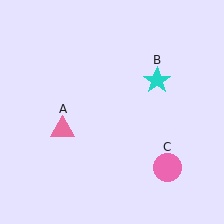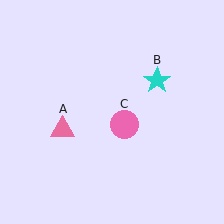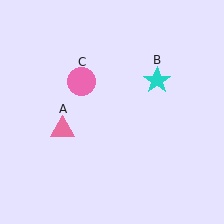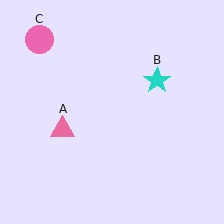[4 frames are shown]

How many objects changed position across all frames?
1 object changed position: pink circle (object C).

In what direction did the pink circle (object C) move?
The pink circle (object C) moved up and to the left.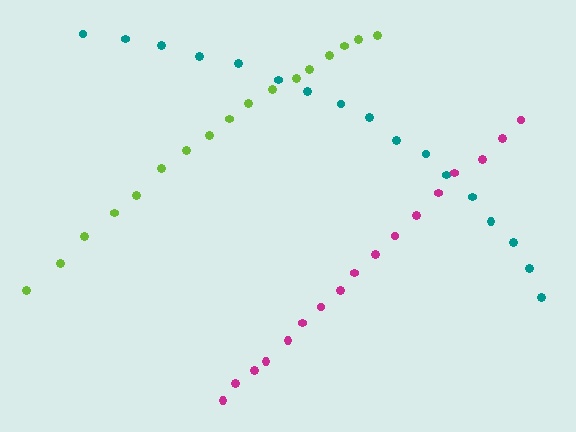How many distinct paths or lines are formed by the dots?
There are 3 distinct paths.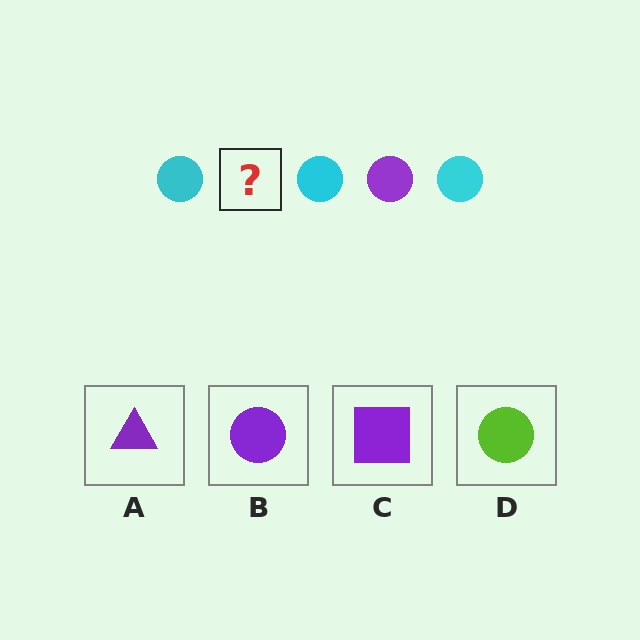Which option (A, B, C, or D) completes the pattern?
B.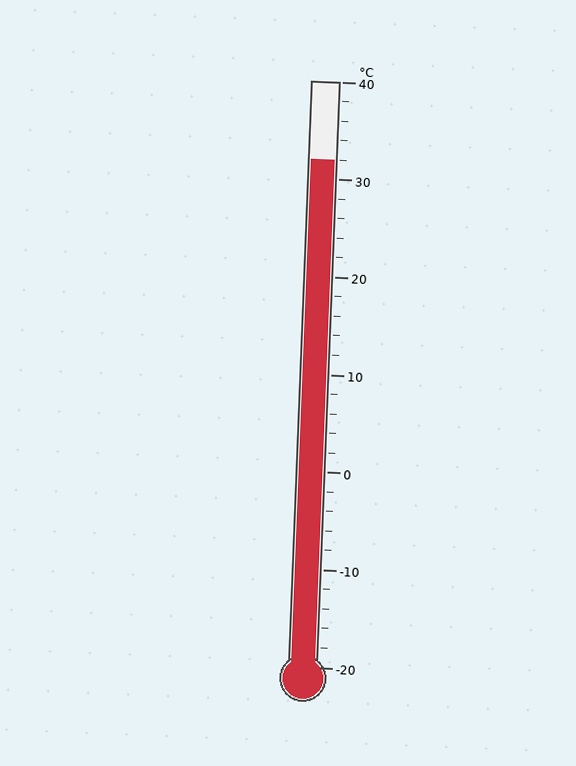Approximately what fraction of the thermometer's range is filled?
The thermometer is filled to approximately 85% of its range.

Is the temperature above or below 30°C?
The temperature is above 30°C.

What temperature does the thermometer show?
The thermometer shows approximately 32°C.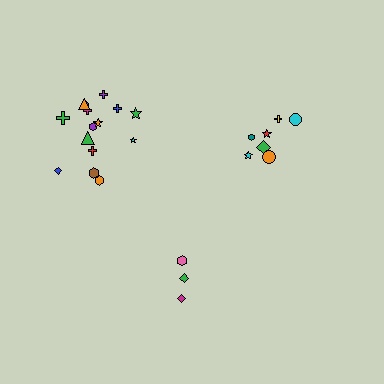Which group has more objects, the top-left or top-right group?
The top-left group.